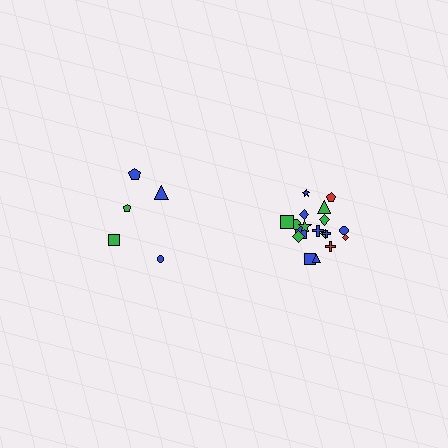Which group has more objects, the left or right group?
The right group.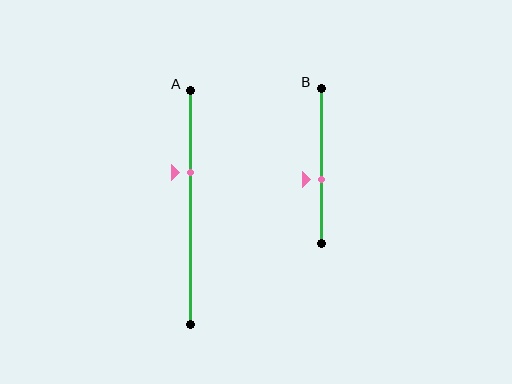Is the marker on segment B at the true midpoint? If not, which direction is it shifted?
No, the marker on segment B is shifted downward by about 9% of the segment length.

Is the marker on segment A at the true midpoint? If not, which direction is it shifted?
No, the marker on segment A is shifted upward by about 15% of the segment length.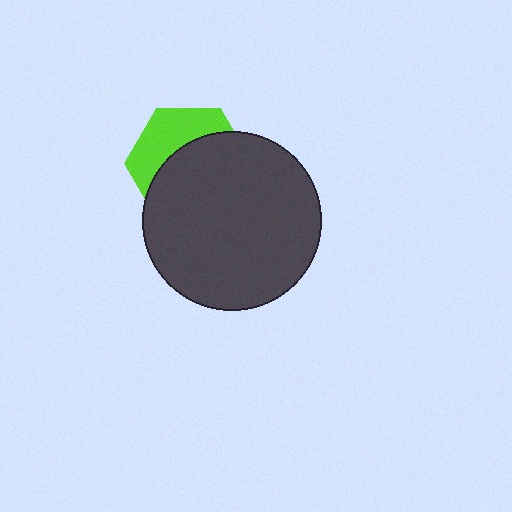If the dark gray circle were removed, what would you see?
You would see the complete lime hexagon.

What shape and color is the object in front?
The object in front is a dark gray circle.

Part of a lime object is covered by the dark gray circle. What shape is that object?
It is a hexagon.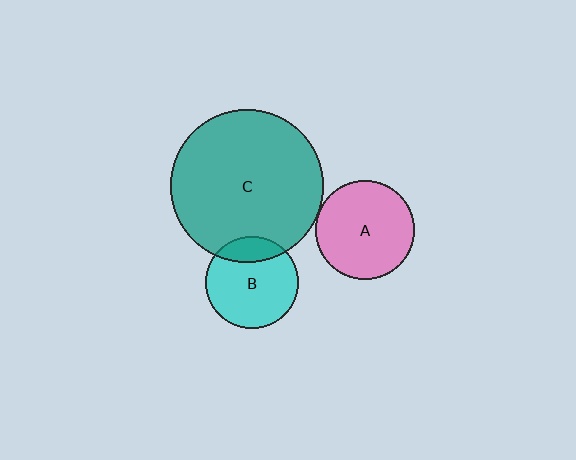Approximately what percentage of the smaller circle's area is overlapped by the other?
Approximately 20%.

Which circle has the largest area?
Circle C (teal).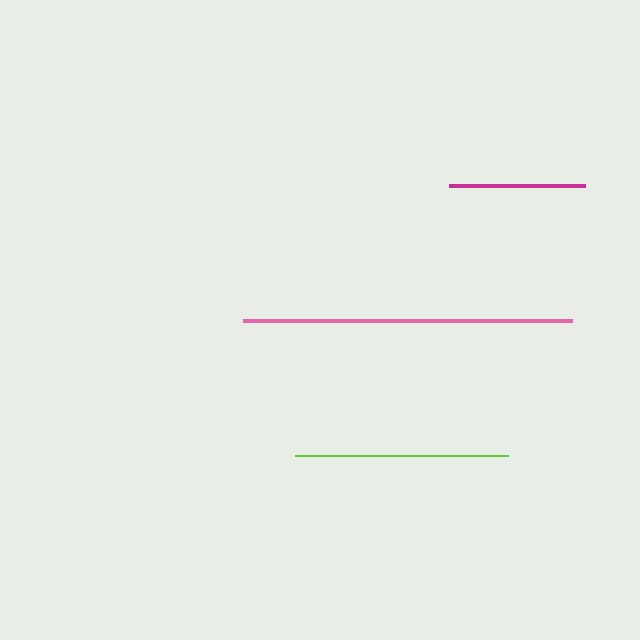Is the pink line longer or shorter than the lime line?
The pink line is longer than the lime line.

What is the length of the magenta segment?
The magenta segment is approximately 135 pixels long.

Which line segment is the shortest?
The magenta line is the shortest at approximately 135 pixels.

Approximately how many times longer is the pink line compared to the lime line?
The pink line is approximately 1.6 times the length of the lime line.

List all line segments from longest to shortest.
From longest to shortest: pink, lime, magenta.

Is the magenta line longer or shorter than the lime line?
The lime line is longer than the magenta line.